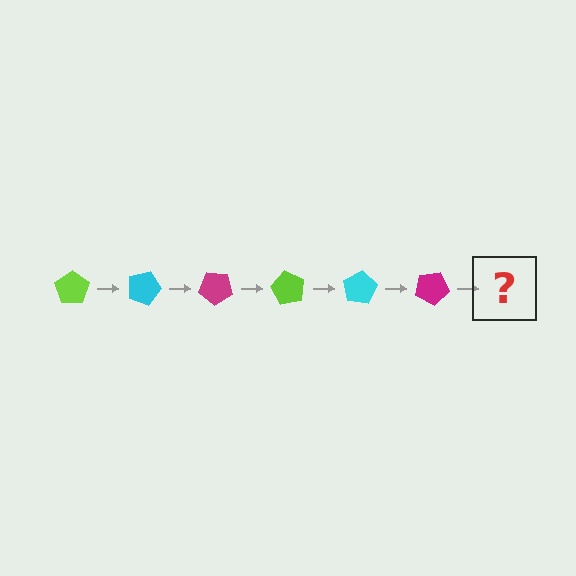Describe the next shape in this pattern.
It should be a lime pentagon, rotated 120 degrees from the start.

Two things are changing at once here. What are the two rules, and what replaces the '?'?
The two rules are that it rotates 20 degrees each step and the color cycles through lime, cyan, and magenta. The '?' should be a lime pentagon, rotated 120 degrees from the start.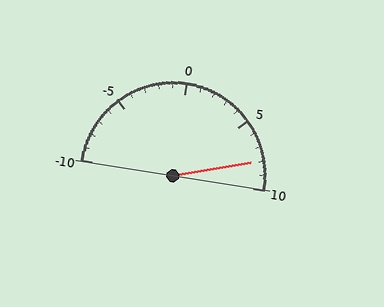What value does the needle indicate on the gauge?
The needle indicates approximately 8.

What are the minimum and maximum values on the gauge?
The gauge ranges from -10 to 10.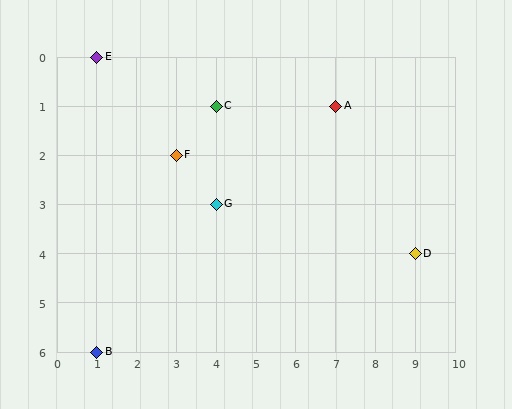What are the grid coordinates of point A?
Point A is at grid coordinates (7, 1).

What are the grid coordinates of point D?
Point D is at grid coordinates (9, 4).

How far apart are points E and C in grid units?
Points E and C are 3 columns and 1 row apart (about 3.2 grid units diagonally).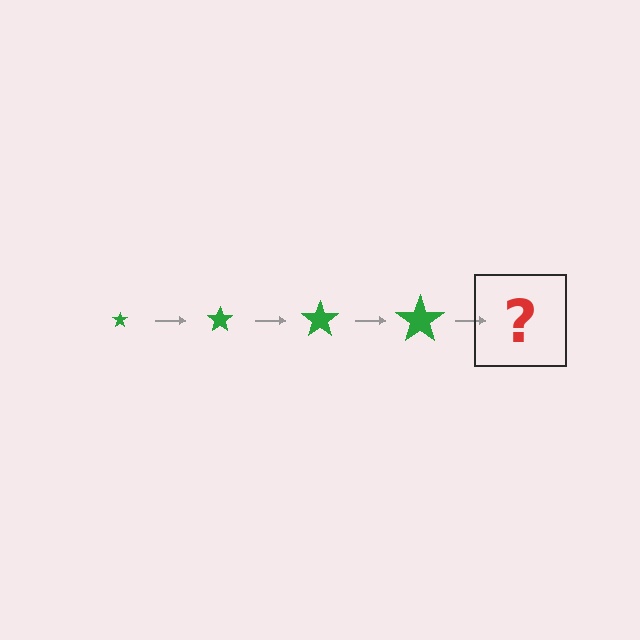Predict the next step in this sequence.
The next step is a green star, larger than the previous one.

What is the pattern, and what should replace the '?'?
The pattern is that the star gets progressively larger each step. The '?' should be a green star, larger than the previous one.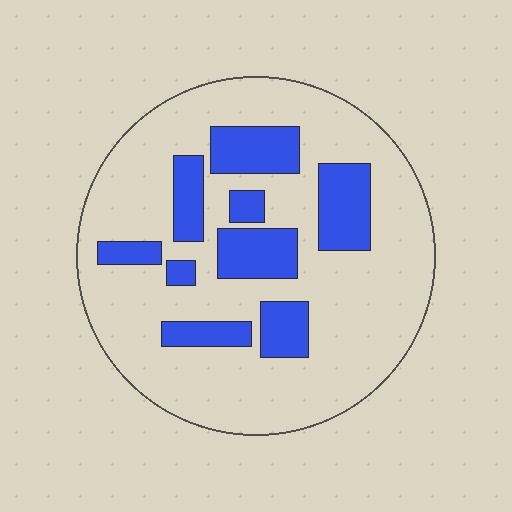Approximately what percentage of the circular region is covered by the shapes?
Approximately 25%.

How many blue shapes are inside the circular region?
9.